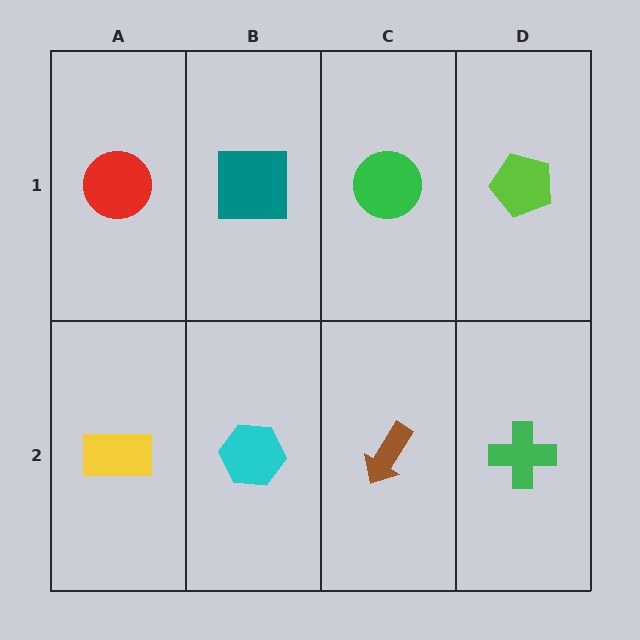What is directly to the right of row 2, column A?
A cyan hexagon.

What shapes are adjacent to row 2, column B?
A teal square (row 1, column B), a yellow rectangle (row 2, column A), a brown arrow (row 2, column C).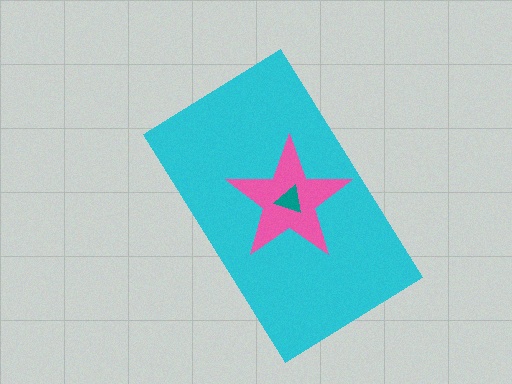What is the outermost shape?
The cyan rectangle.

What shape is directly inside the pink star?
The teal triangle.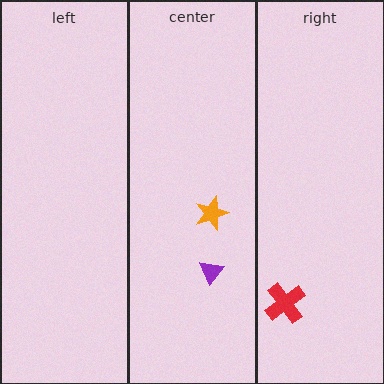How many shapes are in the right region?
1.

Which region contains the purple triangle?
The center region.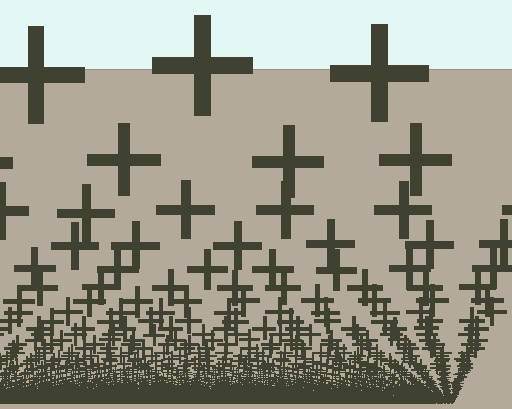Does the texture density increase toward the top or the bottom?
Density increases toward the bottom.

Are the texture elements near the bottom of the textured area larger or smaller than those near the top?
Smaller. The gradient is inverted — elements near the bottom are smaller and denser.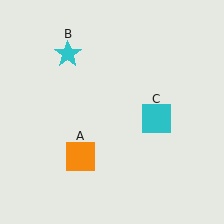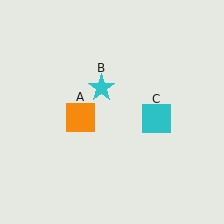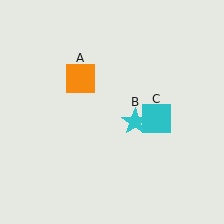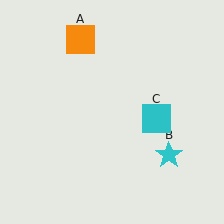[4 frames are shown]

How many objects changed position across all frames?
2 objects changed position: orange square (object A), cyan star (object B).